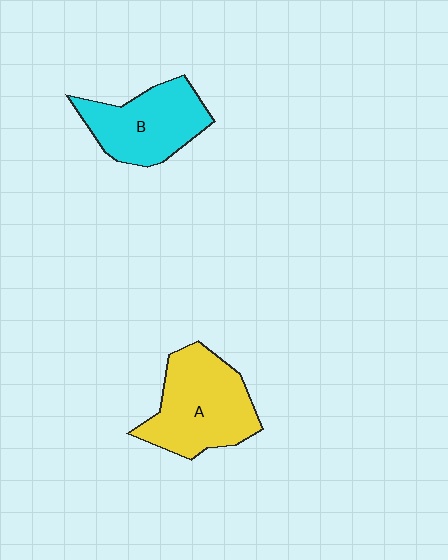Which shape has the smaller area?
Shape B (cyan).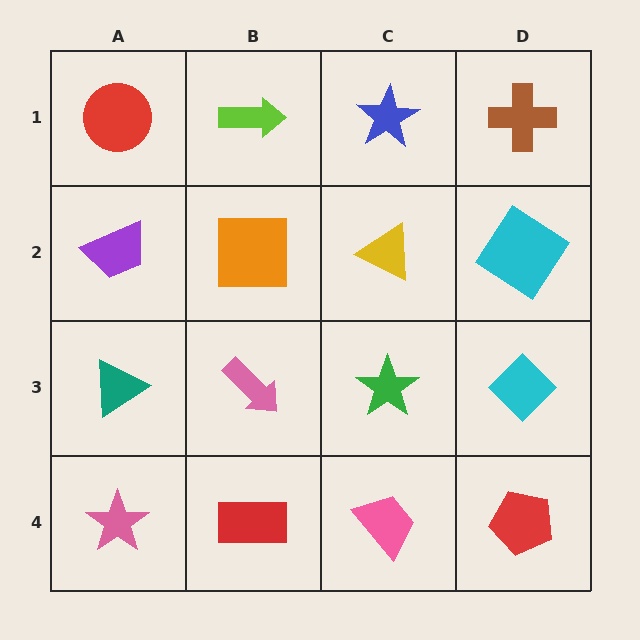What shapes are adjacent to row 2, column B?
A lime arrow (row 1, column B), a pink arrow (row 3, column B), a purple trapezoid (row 2, column A), a yellow triangle (row 2, column C).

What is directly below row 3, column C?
A pink trapezoid.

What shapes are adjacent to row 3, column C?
A yellow triangle (row 2, column C), a pink trapezoid (row 4, column C), a pink arrow (row 3, column B), a cyan diamond (row 3, column D).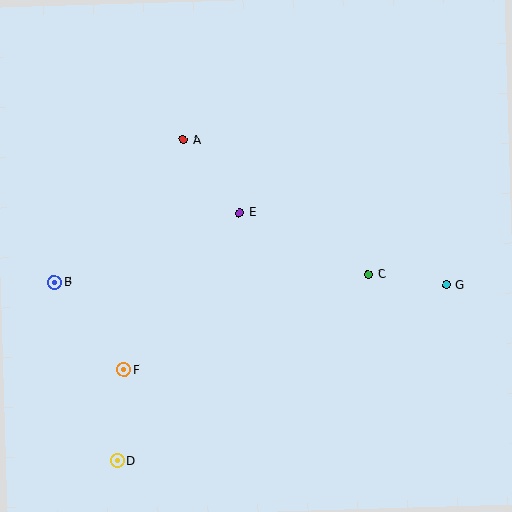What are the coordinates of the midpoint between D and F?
The midpoint between D and F is at (121, 415).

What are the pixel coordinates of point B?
Point B is at (54, 282).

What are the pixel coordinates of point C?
Point C is at (368, 274).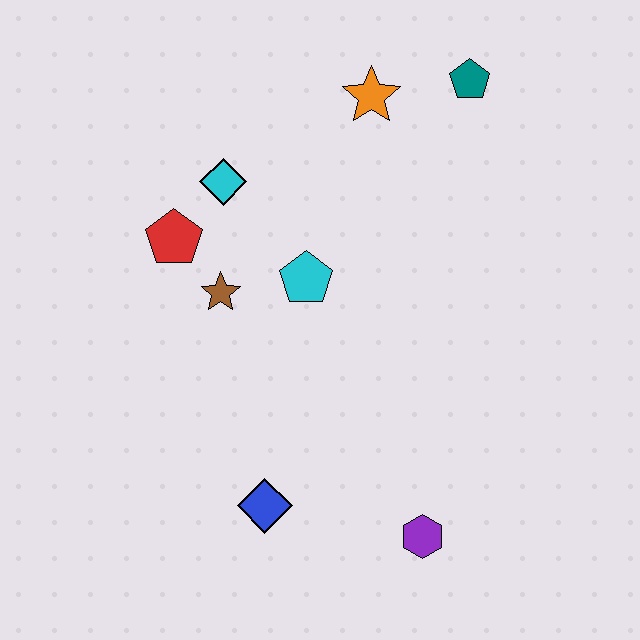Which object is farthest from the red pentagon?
The purple hexagon is farthest from the red pentagon.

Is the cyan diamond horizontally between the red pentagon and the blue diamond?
Yes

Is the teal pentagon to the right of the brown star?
Yes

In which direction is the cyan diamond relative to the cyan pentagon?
The cyan diamond is above the cyan pentagon.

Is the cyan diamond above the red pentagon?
Yes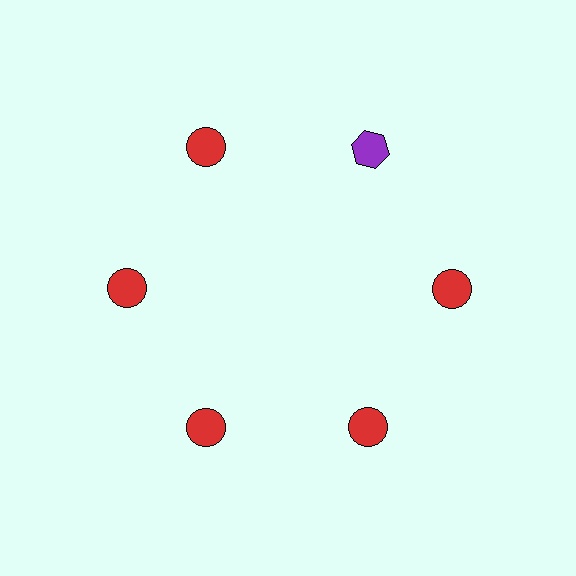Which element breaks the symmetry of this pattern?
The purple hexagon at roughly the 1 o'clock position breaks the symmetry. All other shapes are red circles.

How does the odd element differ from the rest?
It differs in both color (purple instead of red) and shape (hexagon instead of circle).